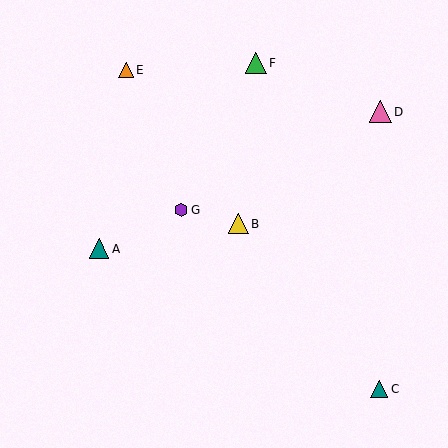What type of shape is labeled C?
Shape C is a teal triangle.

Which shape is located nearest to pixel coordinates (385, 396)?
The teal triangle (labeled C) at (379, 389) is nearest to that location.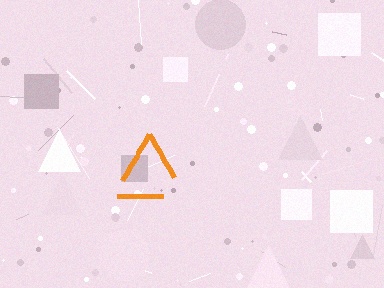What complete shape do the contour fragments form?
The contour fragments form a triangle.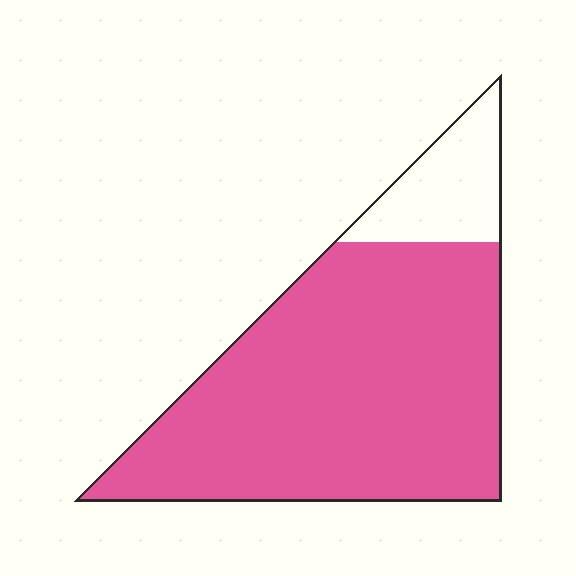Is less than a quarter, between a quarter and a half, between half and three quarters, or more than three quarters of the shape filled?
More than three quarters.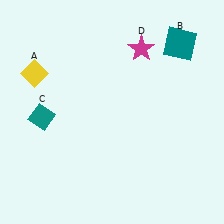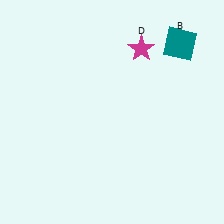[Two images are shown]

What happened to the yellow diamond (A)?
The yellow diamond (A) was removed in Image 2. It was in the top-left area of Image 1.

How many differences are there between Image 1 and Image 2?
There are 2 differences between the two images.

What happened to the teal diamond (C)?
The teal diamond (C) was removed in Image 2. It was in the bottom-left area of Image 1.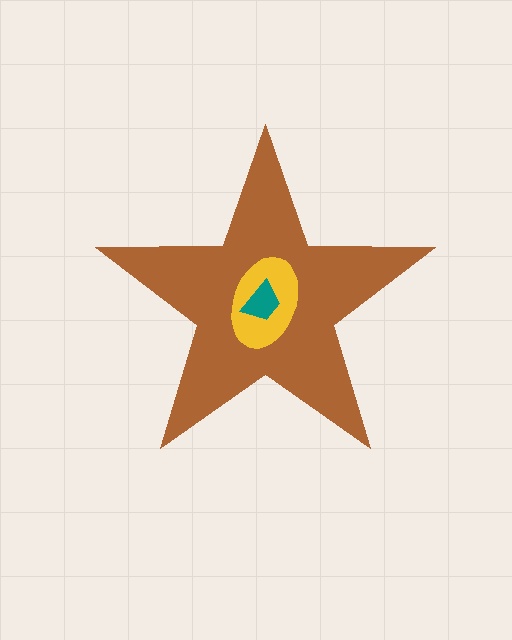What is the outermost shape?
The brown star.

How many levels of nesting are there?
3.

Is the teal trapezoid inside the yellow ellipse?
Yes.